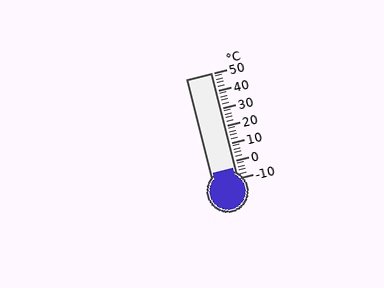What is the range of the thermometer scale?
The thermometer scale ranges from -10°C to 50°C.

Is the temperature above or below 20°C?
The temperature is below 20°C.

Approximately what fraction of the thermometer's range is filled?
The thermometer is filled to approximately 10% of its range.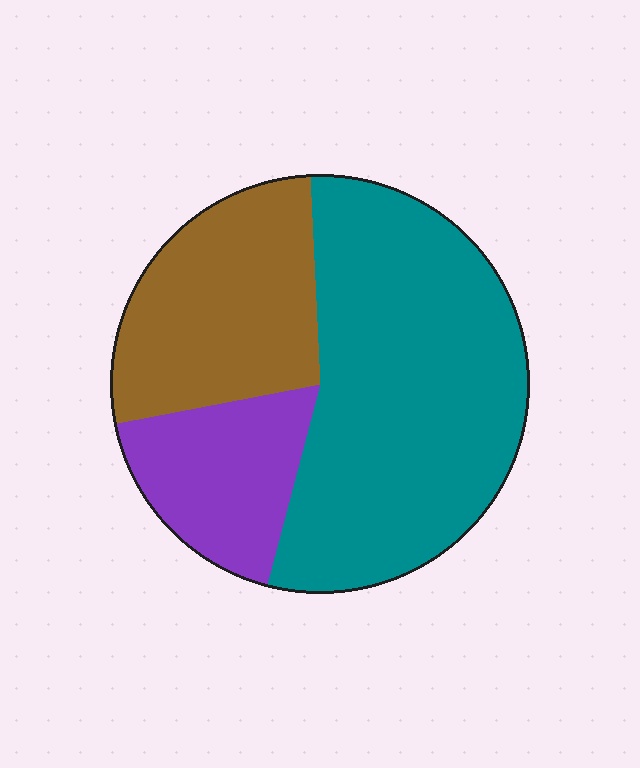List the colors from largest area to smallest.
From largest to smallest: teal, brown, purple.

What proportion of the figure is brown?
Brown takes up between a sixth and a third of the figure.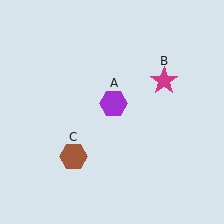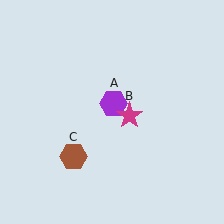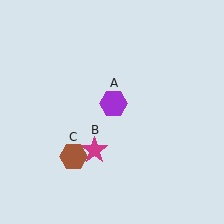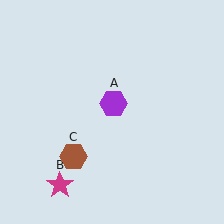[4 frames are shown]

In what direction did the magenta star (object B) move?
The magenta star (object B) moved down and to the left.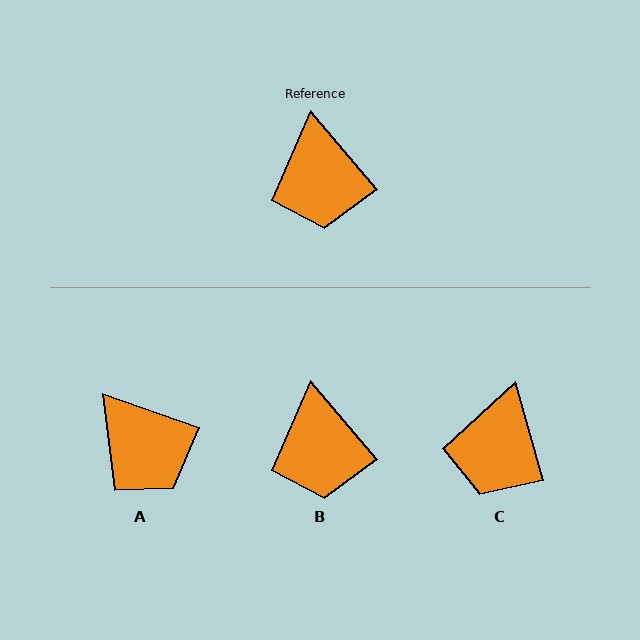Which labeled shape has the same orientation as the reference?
B.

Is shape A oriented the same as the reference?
No, it is off by about 30 degrees.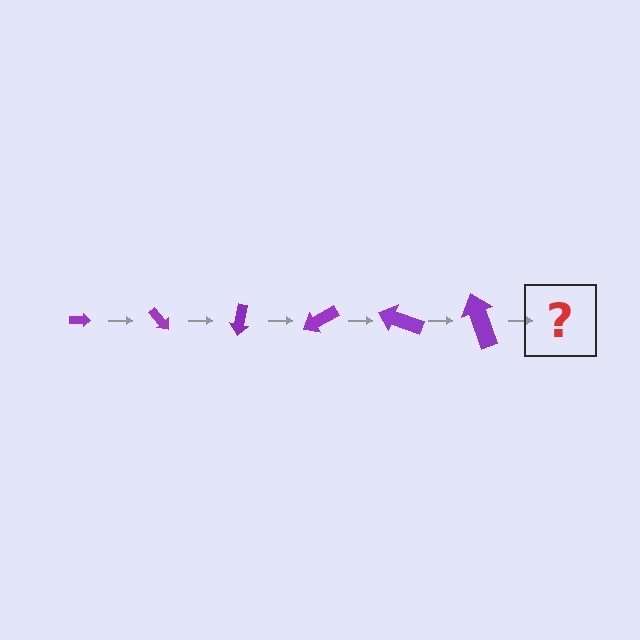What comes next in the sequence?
The next element should be an arrow, larger than the previous one and rotated 300 degrees from the start.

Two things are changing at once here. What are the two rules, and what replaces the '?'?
The two rules are that the arrow grows larger each step and it rotates 50 degrees each step. The '?' should be an arrow, larger than the previous one and rotated 300 degrees from the start.